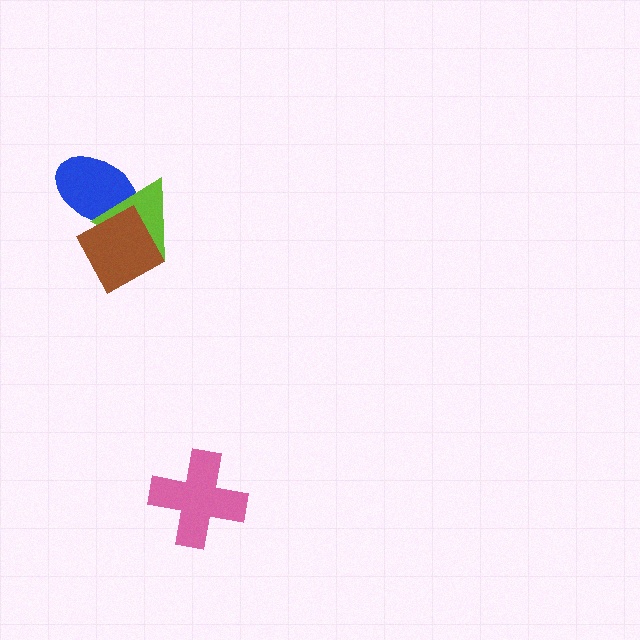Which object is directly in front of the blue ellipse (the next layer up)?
The lime triangle is directly in front of the blue ellipse.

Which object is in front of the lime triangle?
The brown diamond is in front of the lime triangle.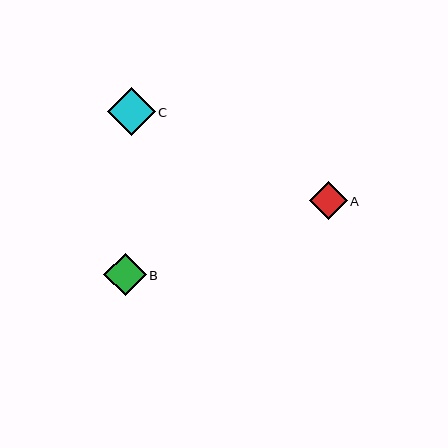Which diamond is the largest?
Diamond C is the largest with a size of approximately 48 pixels.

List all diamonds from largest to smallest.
From largest to smallest: C, B, A.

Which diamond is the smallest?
Diamond A is the smallest with a size of approximately 38 pixels.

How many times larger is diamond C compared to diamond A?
Diamond C is approximately 1.3 times the size of diamond A.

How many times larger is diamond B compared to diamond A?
Diamond B is approximately 1.1 times the size of diamond A.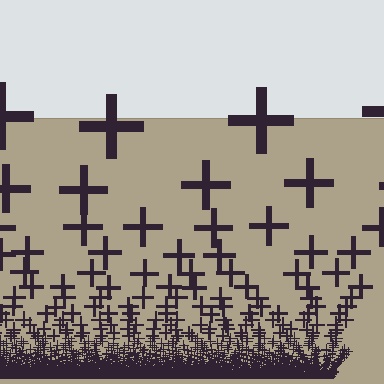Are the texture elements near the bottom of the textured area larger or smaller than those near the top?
Smaller. The gradient is inverted — elements near the bottom are smaller and denser.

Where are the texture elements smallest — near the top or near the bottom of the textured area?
Near the bottom.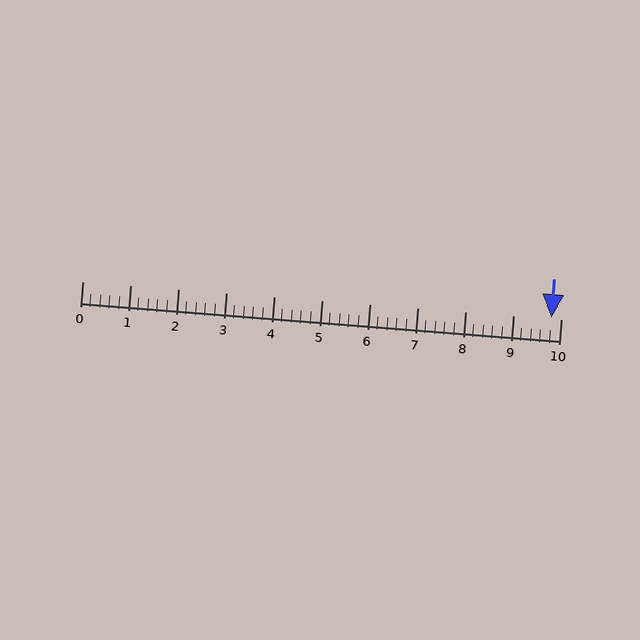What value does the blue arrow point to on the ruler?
The blue arrow points to approximately 9.8.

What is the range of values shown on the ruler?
The ruler shows values from 0 to 10.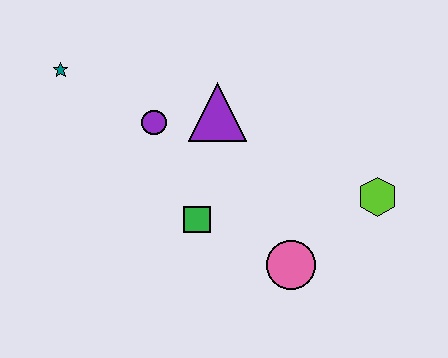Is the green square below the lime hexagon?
Yes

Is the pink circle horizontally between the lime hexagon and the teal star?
Yes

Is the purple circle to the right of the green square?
No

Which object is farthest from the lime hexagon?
The teal star is farthest from the lime hexagon.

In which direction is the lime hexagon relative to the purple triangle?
The lime hexagon is to the right of the purple triangle.